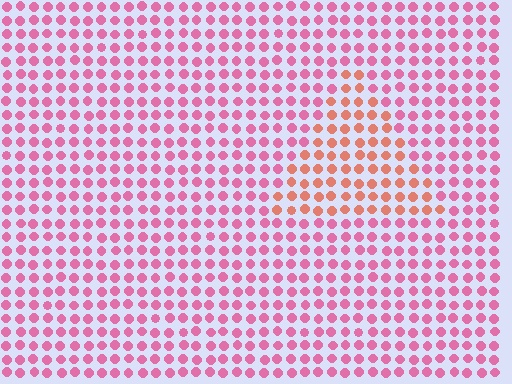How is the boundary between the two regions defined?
The boundary is defined purely by a slight shift in hue (about 39 degrees). Spacing, size, and orientation are identical on both sides.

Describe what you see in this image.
The image is filled with small pink elements in a uniform arrangement. A triangle-shaped region is visible where the elements are tinted to a slightly different hue, forming a subtle color boundary.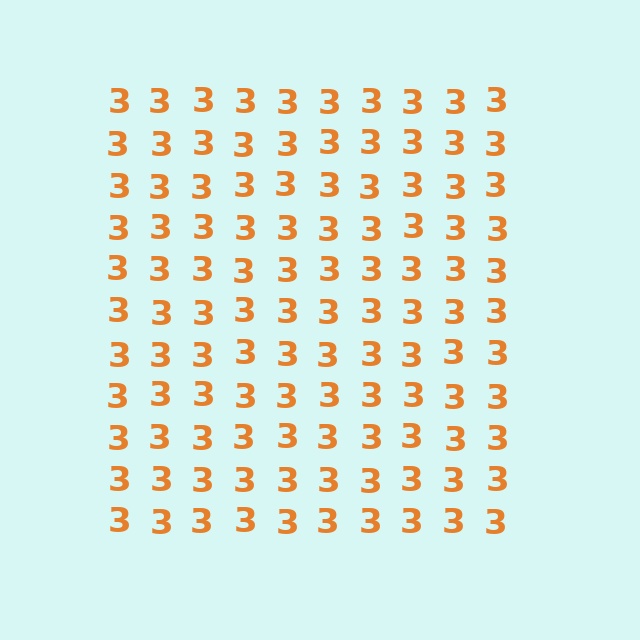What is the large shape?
The large shape is a square.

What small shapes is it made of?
It is made of small digit 3's.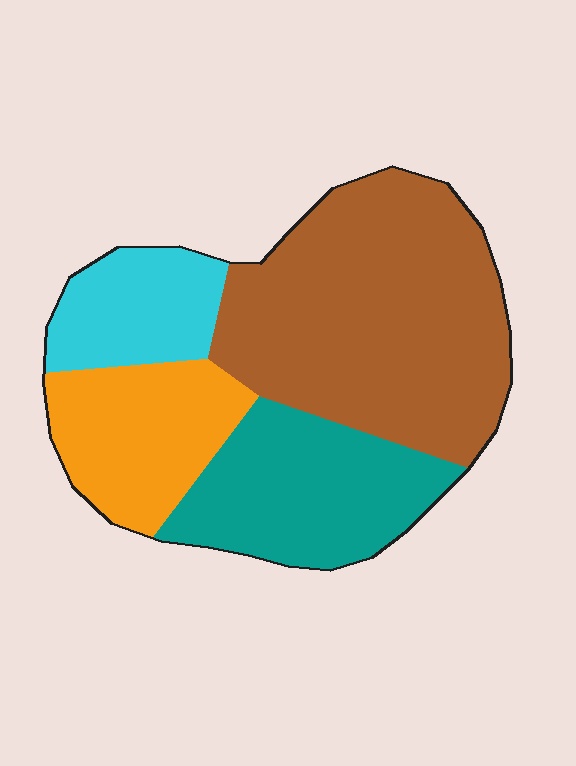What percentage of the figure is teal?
Teal takes up about one quarter (1/4) of the figure.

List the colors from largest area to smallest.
From largest to smallest: brown, teal, orange, cyan.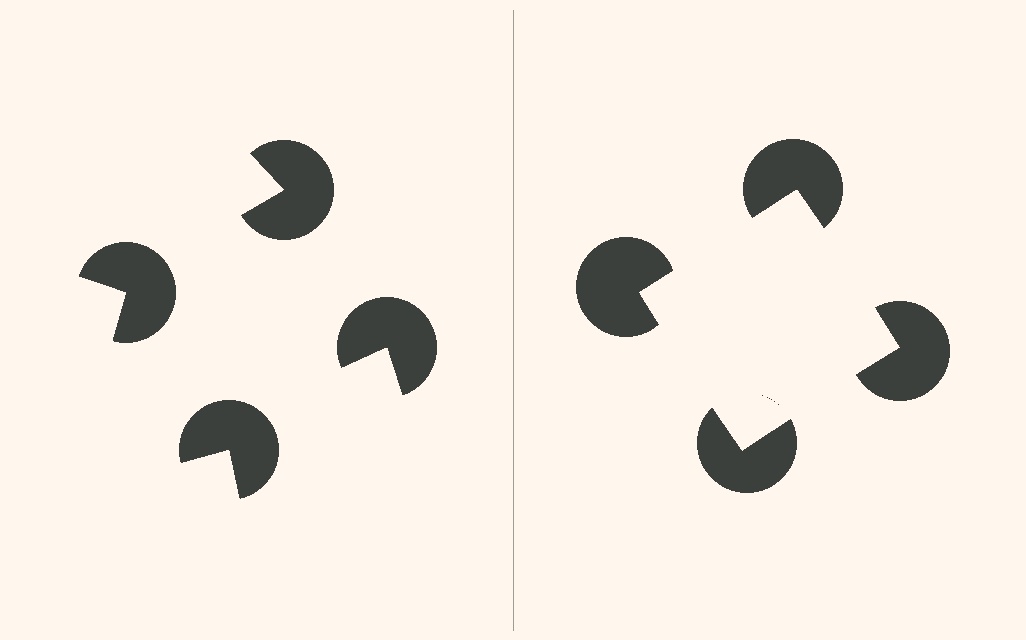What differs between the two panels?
The pac-man discs are positioned identically on both sides; only the wedge orientations differ. On the right they align to a square; on the left they are misaligned.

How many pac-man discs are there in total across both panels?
8 — 4 on each side.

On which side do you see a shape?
An illusory square appears on the right side. On the left side the wedge cuts are rotated, so no coherent shape forms.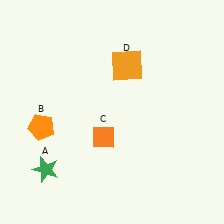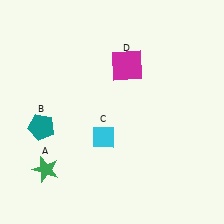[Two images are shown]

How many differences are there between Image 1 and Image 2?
There are 3 differences between the two images.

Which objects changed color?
B changed from orange to teal. C changed from orange to cyan. D changed from orange to magenta.